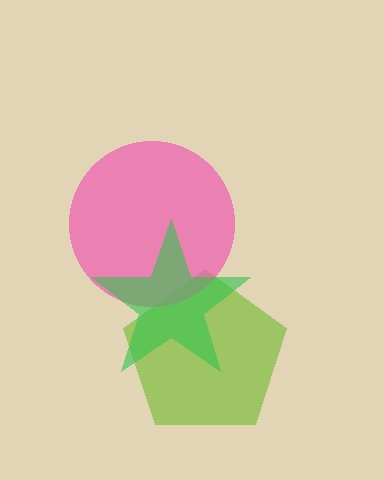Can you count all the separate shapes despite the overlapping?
Yes, there are 3 separate shapes.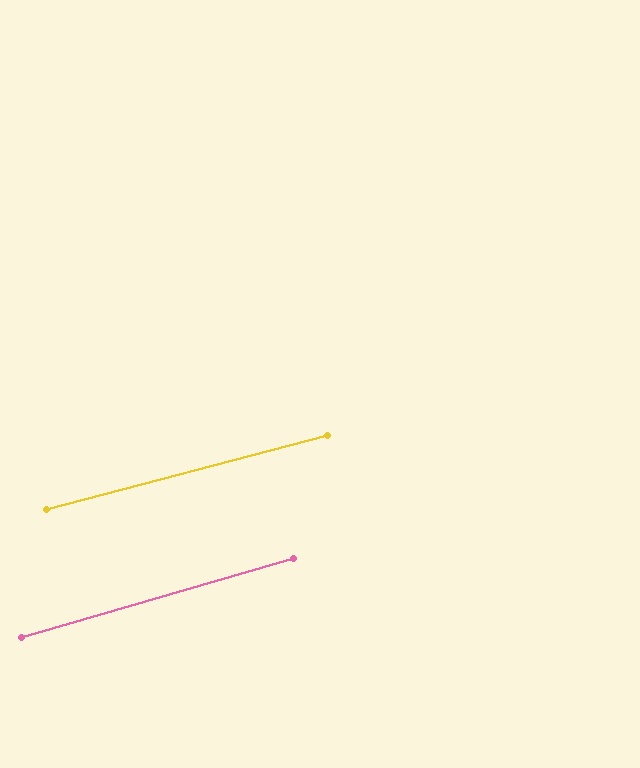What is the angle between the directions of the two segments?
Approximately 1 degree.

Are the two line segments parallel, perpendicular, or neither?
Parallel — their directions differ by only 1.2°.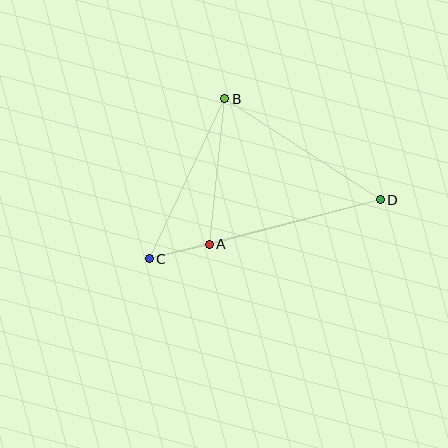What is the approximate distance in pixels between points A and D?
The distance between A and D is approximately 177 pixels.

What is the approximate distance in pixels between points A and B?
The distance between A and B is approximately 146 pixels.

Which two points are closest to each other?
Points A and C are closest to each other.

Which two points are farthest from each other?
Points C and D are farthest from each other.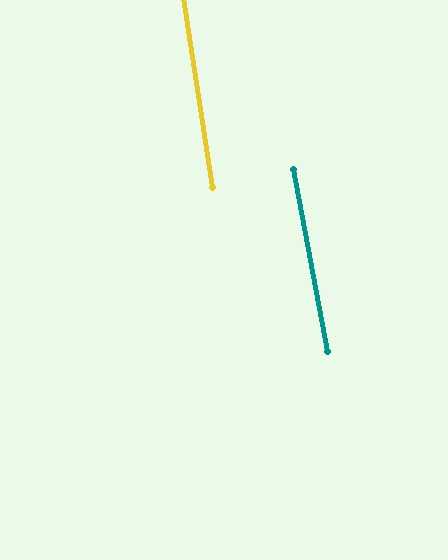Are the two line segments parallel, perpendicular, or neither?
Parallel — their directions differ by only 1.7°.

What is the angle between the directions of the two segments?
Approximately 2 degrees.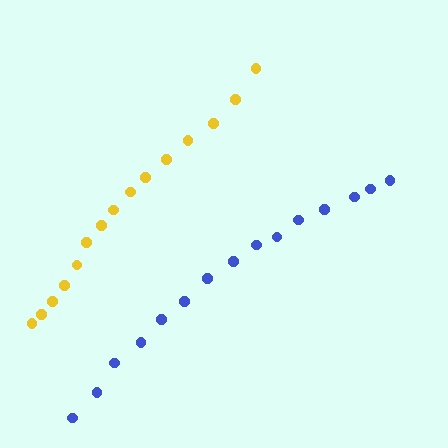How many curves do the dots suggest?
There are 2 distinct paths.